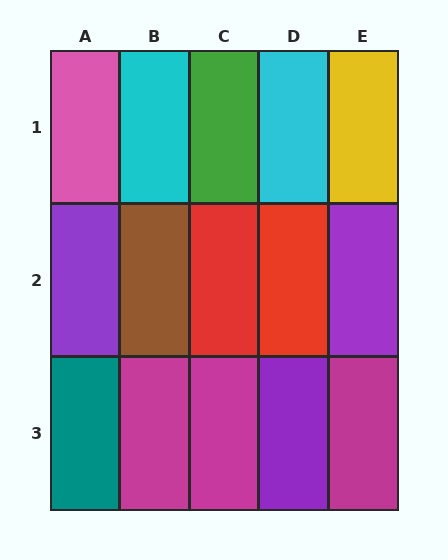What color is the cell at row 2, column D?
Red.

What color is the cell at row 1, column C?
Green.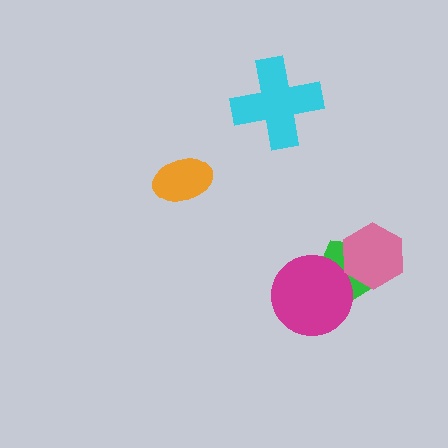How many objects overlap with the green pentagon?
2 objects overlap with the green pentagon.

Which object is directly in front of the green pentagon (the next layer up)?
The magenta circle is directly in front of the green pentagon.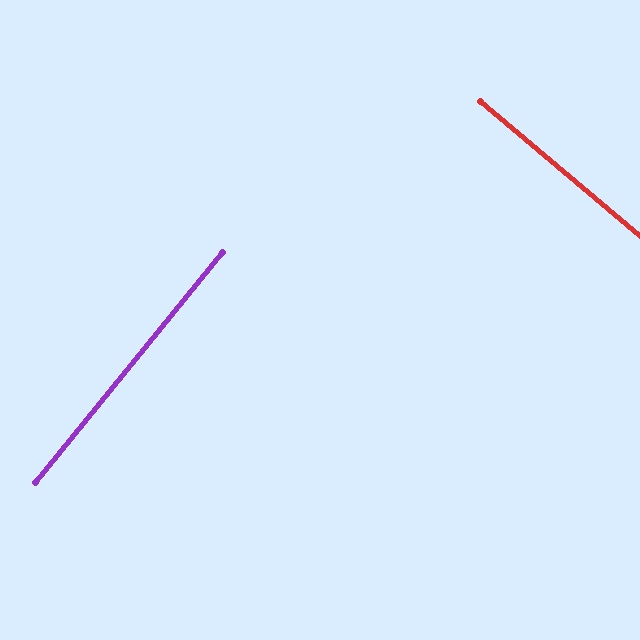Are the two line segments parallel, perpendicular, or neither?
Perpendicular — they meet at approximately 89°.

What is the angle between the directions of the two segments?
Approximately 89 degrees.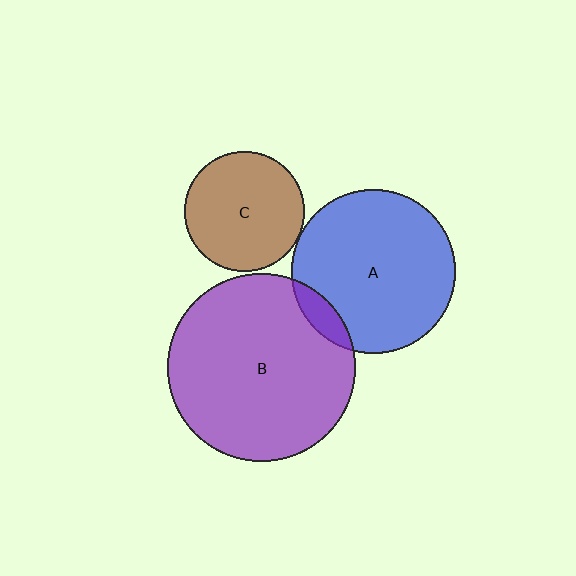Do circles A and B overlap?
Yes.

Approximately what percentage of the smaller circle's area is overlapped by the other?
Approximately 10%.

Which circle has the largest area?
Circle B (purple).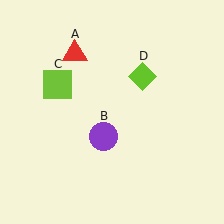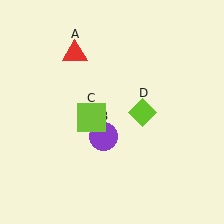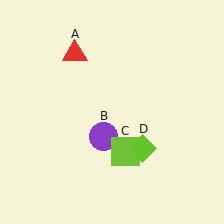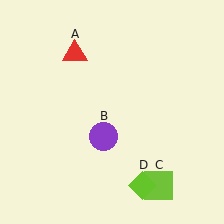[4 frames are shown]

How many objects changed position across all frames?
2 objects changed position: lime square (object C), lime diamond (object D).